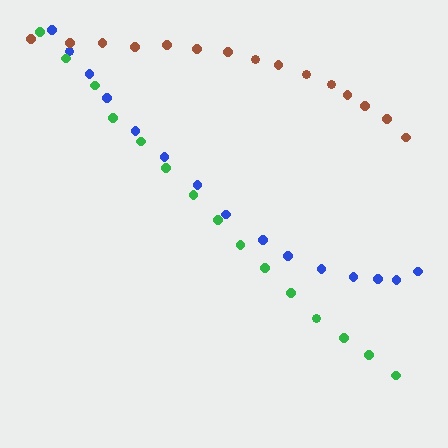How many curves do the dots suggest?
There are 3 distinct paths.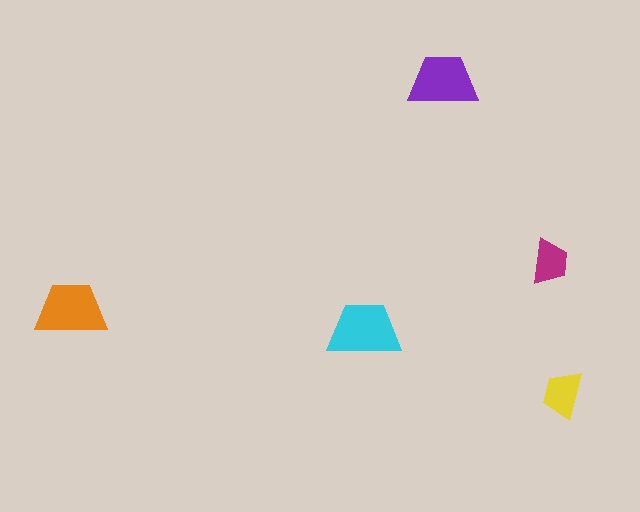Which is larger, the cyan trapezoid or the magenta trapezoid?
The cyan one.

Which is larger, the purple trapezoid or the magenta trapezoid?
The purple one.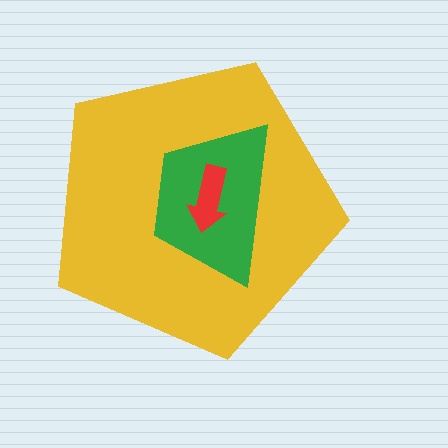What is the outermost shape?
The yellow pentagon.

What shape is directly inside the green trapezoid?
The red arrow.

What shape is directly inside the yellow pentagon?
The green trapezoid.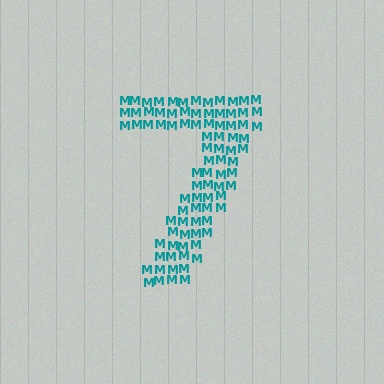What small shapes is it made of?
It is made of small letter M's.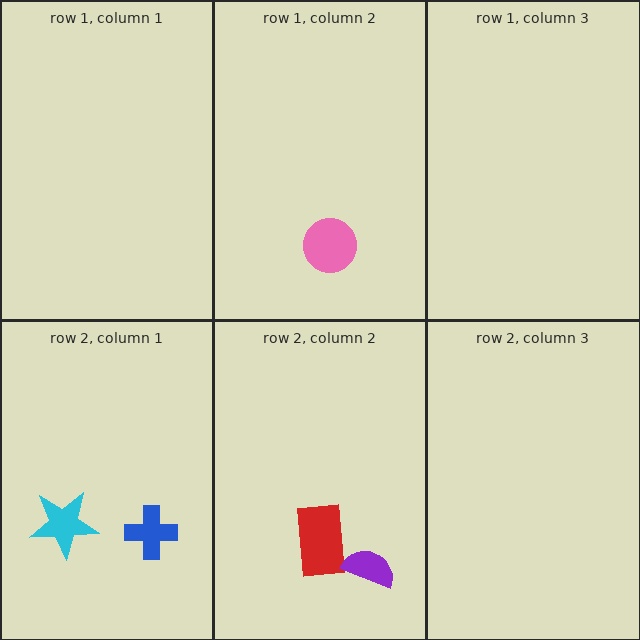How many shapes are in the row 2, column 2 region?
2.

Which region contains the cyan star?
The row 2, column 1 region.